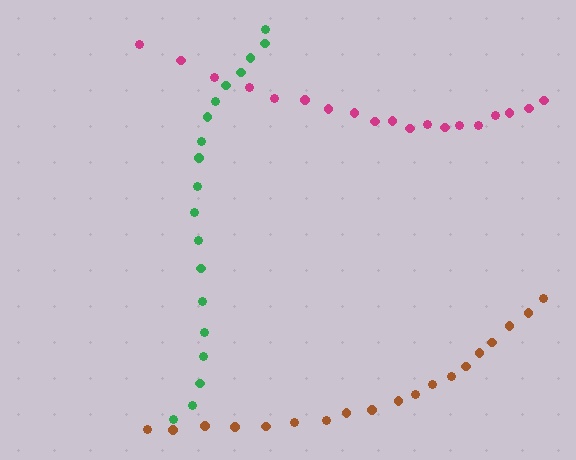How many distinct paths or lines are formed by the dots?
There are 3 distinct paths.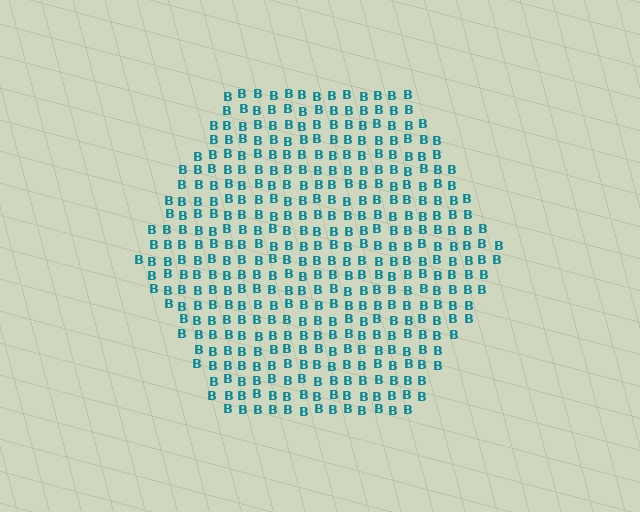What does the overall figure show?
The overall figure shows a hexagon.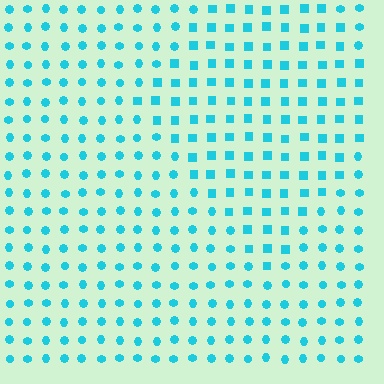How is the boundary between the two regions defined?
The boundary is defined by a change in element shape: squares inside vs. circles outside. All elements share the same color and spacing.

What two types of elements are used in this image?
The image uses squares inside the diamond region and circles outside it.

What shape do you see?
I see a diamond.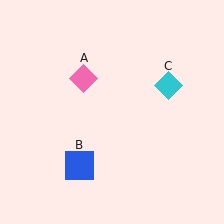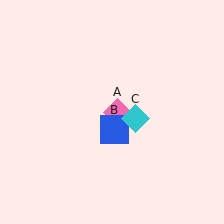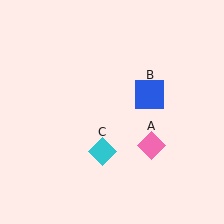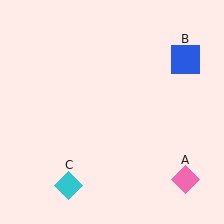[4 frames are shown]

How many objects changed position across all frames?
3 objects changed position: pink diamond (object A), blue square (object B), cyan diamond (object C).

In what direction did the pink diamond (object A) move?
The pink diamond (object A) moved down and to the right.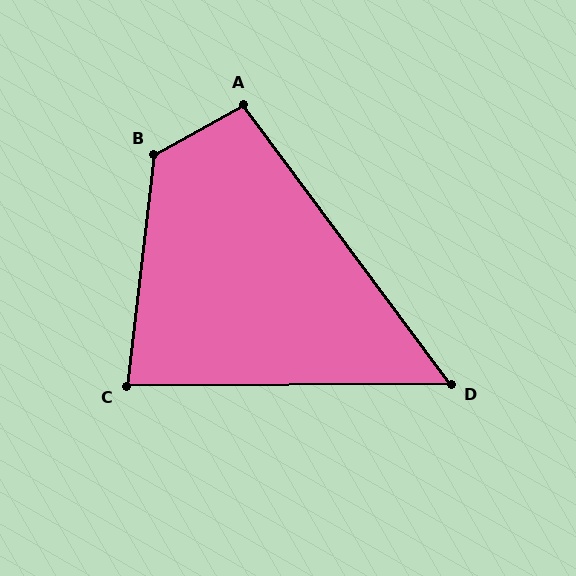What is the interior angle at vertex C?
Approximately 83 degrees (acute).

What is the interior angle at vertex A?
Approximately 97 degrees (obtuse).